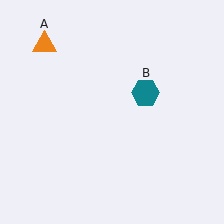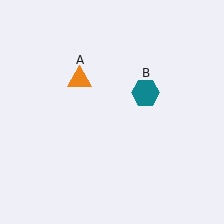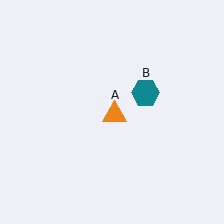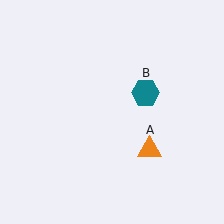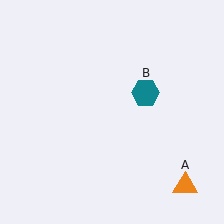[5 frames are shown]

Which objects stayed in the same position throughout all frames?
Teal hexagon (object B) remained stationary.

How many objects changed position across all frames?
1 object changed position: orange triangle (object A).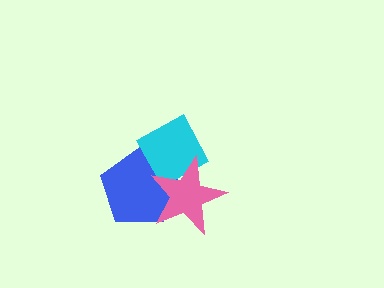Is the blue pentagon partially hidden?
Yes, it is partially covered by another shape.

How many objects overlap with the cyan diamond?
2 objects overlap with the cyan diamond.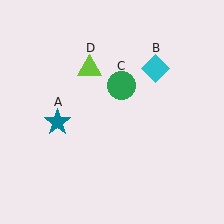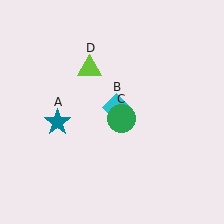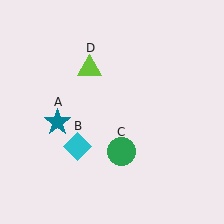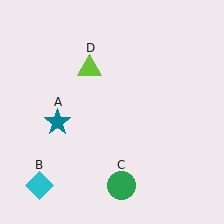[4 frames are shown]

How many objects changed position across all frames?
2 objects changed position: cyan diamond (object B), green circle (object C).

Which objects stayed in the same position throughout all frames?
Teal star (object A) and lime triangle (object D) remained stationary.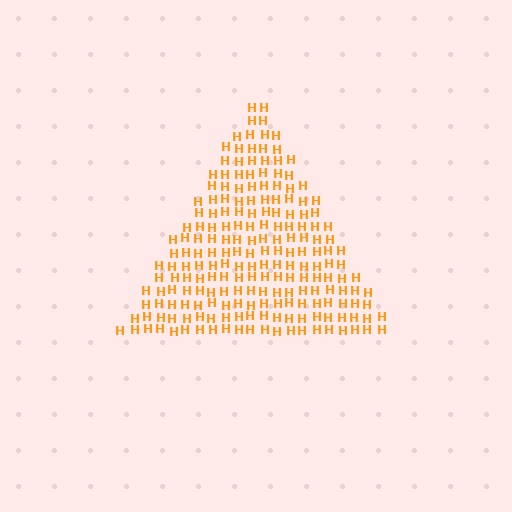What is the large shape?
The large shape is a triangle.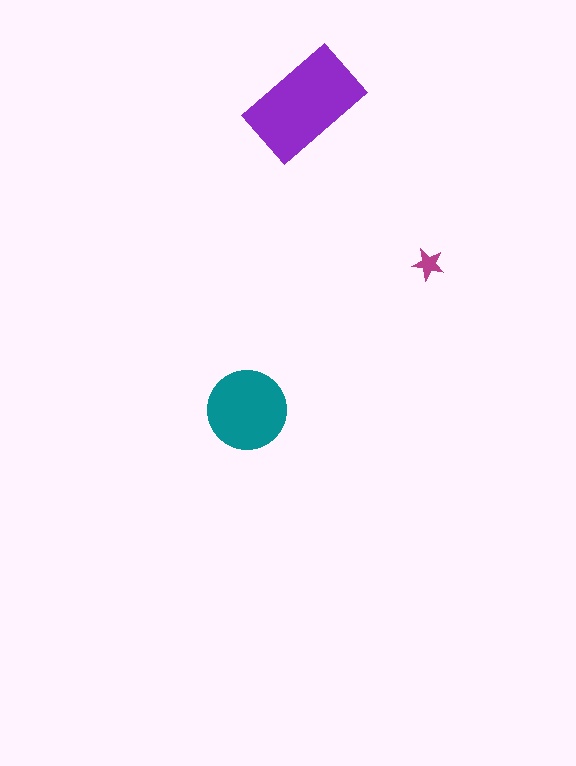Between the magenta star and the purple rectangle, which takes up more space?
The purple rectangle.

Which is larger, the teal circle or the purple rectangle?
The purple rectangle.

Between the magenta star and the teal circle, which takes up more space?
The teal circle.